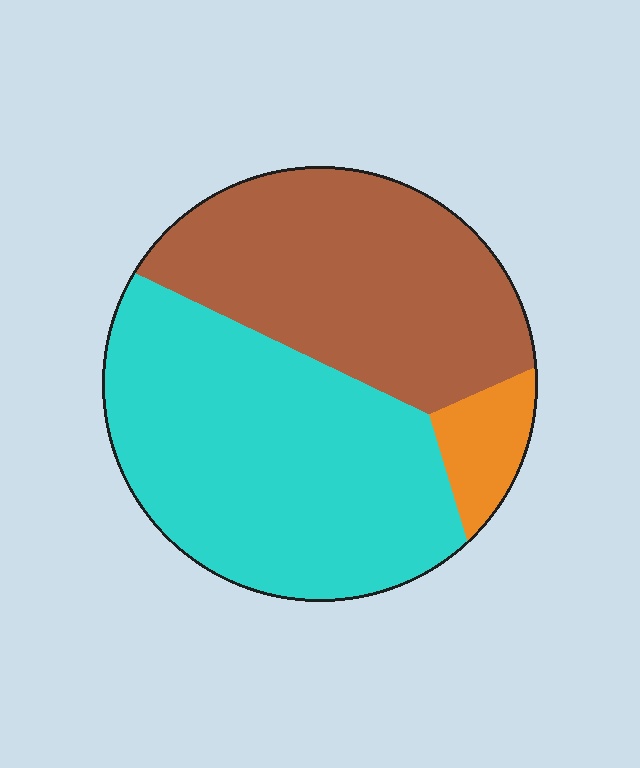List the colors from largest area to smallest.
From largest to smallest: cyan, brown, orange.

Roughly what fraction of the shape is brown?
Brown covers 41% of the shape.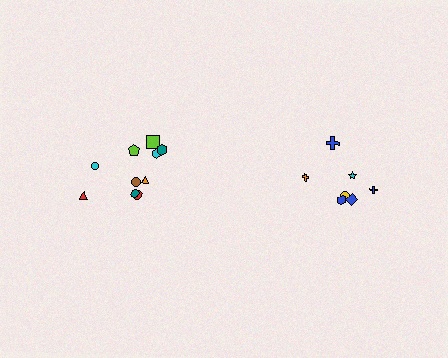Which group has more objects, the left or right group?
The left group.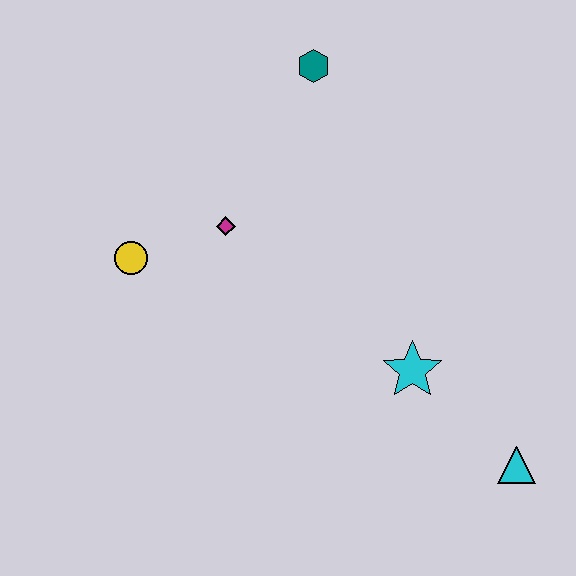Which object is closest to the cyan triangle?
The cyan star is closest to the cyan triangle.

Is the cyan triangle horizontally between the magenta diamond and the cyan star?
No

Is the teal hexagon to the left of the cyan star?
Yes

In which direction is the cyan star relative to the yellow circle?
The cyan star is to the right of the yellow circle.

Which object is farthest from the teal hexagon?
The cyan triangle is farthest from the teal hexagon.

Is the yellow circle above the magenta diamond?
No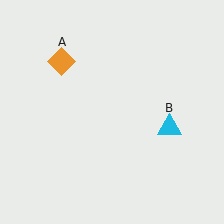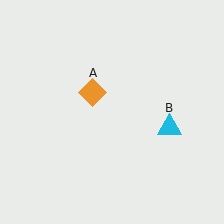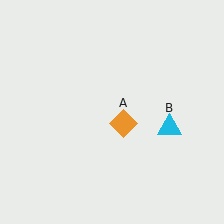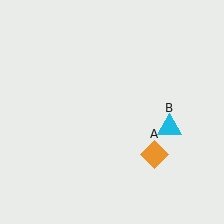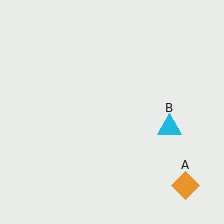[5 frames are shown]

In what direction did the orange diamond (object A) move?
The orange diamond (object A) moved down and to the right.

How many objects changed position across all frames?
1 object changed position: orange diamond (object A).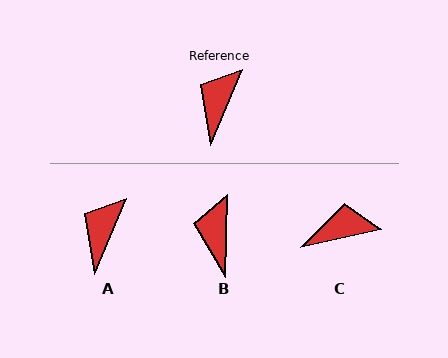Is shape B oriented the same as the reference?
No, it is off by about 21 degrees.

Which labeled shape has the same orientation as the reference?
A.